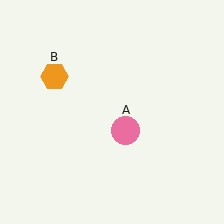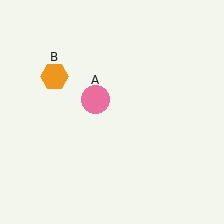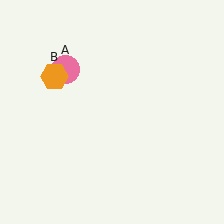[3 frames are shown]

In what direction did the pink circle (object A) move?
The pink circle (object A) moved up and to the left.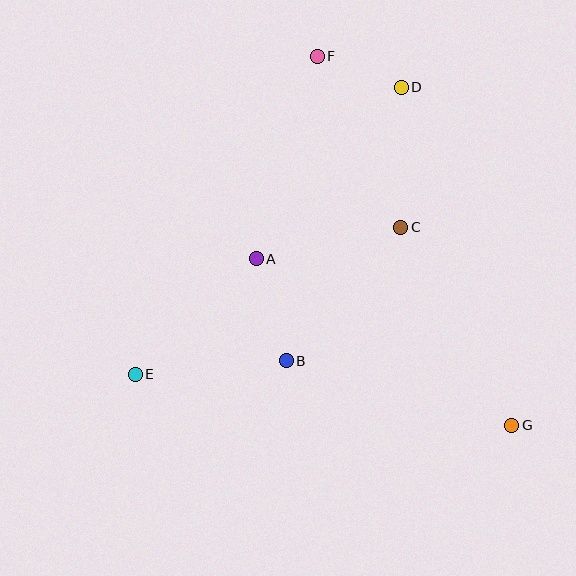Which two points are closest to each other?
Points D and F are closest to each other.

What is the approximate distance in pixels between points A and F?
The distance between A and F is approximately 212 pixels.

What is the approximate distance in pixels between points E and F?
The distance between E and F is approximately 366 pixels.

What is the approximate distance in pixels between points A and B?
The distance between A and B is approximately 106 pixels.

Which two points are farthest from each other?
Points F and G are farthest from each other.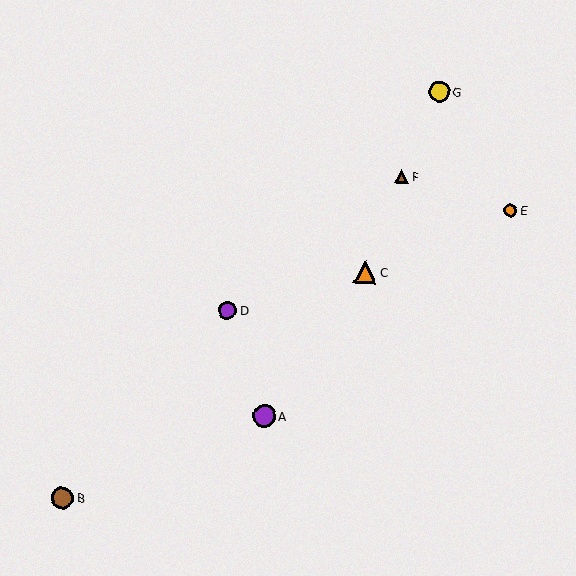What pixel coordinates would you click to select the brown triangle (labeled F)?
Click at (402, 177) to select the brown triangle F.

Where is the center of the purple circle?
The center of the purple circle is at (264, 416).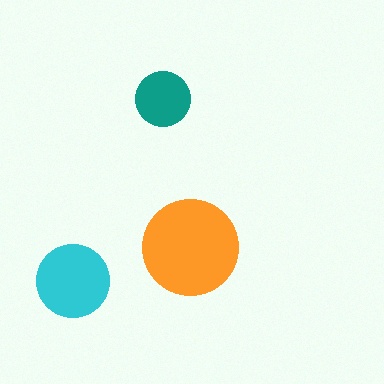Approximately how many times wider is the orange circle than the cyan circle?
About 1.5 times wider.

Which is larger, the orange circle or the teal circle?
The orange one.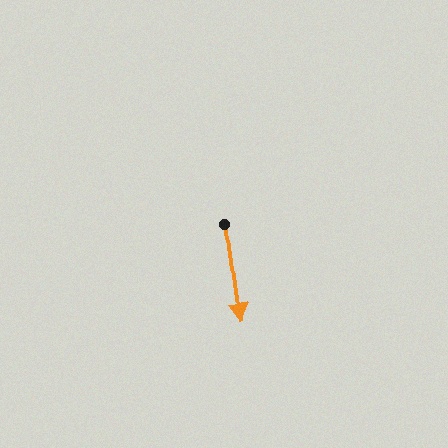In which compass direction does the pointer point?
South.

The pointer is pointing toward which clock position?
Roughly 6 o'clock.